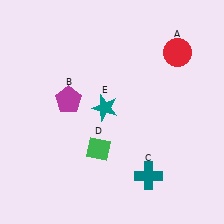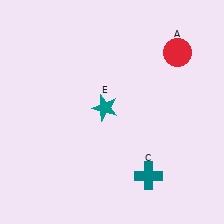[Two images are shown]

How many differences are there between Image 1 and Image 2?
There are 2 differences between the two images.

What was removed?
The magenta pentagon (B), the green diamond (D) were removed in Image 2.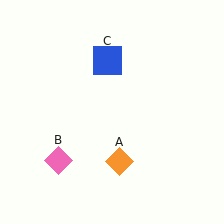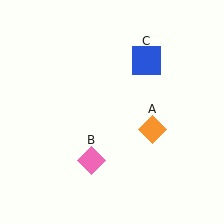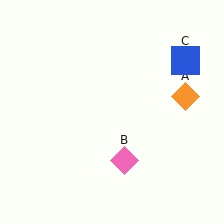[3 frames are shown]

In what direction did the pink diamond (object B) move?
The pink diamond (object B) moved right.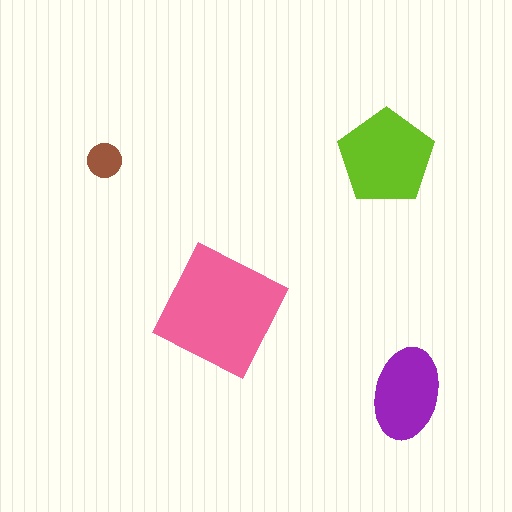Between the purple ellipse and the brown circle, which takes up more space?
The purple ellipse.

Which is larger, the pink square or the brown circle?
The pink square.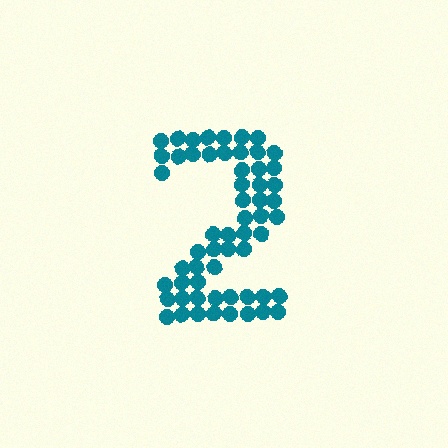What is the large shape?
The large shape is the digit 2.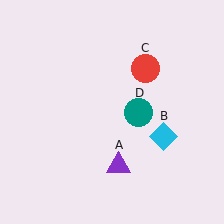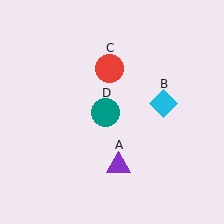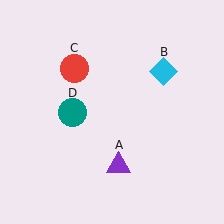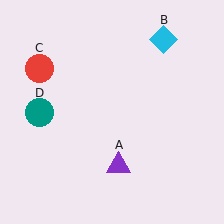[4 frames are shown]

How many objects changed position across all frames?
3 objects changed position: cyan diamond (object B), red circle (object C), teal circle (object D).